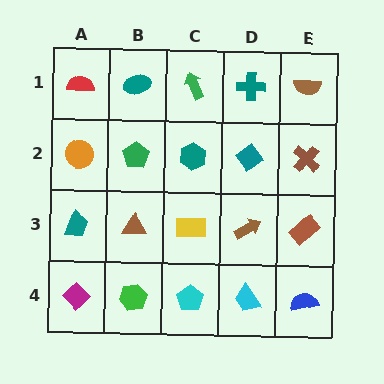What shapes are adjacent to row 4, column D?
A brown arrow (row 3, column D), a cyan pentagon (row 4, column C), a blue semicircle (row 4, column E).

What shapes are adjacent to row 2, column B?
A teal ellipse (row 1, column B), a brown triangle (row 3, column B), an orange circle (row 2, column A), a teal hexagon (row 2, column C).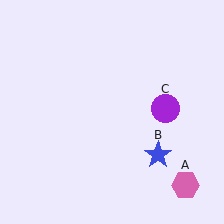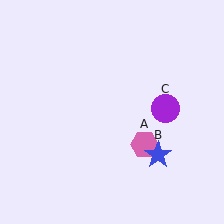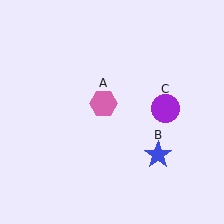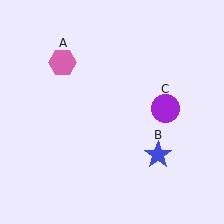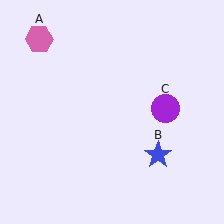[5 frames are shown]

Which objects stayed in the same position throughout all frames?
Blue star (object B) and purple circle (object C) remained stationary.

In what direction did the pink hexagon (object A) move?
The pink hexagon (object A) moved up and to the left.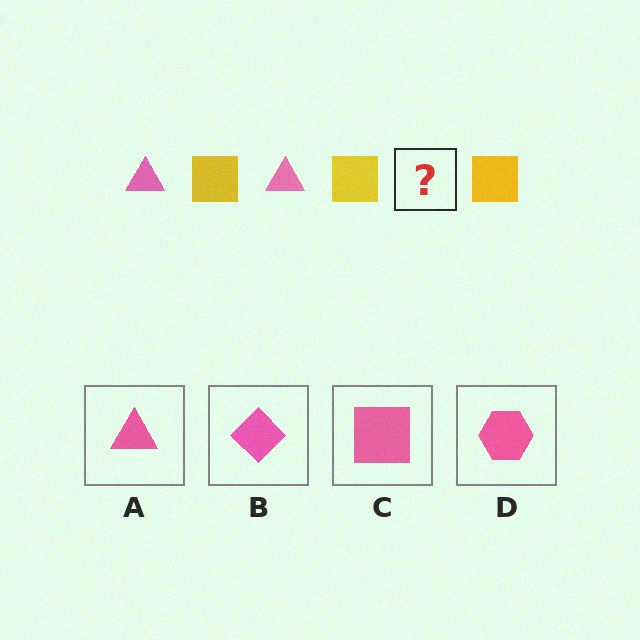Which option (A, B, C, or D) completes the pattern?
A.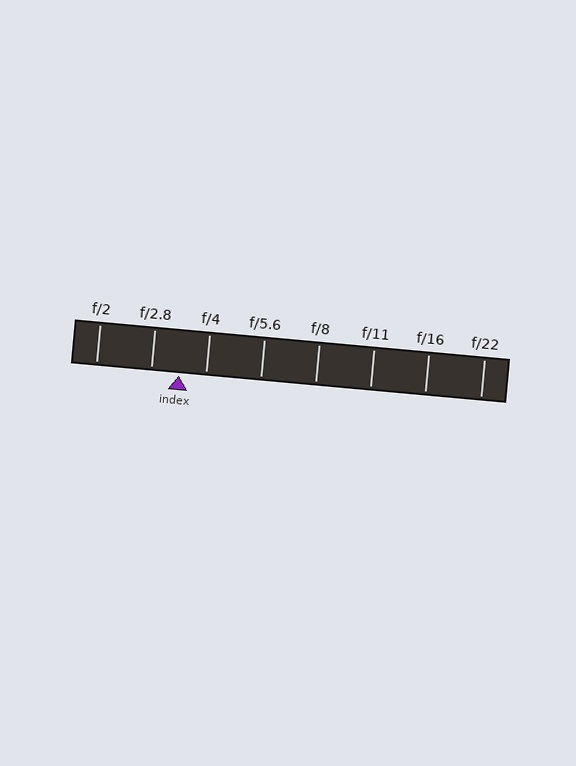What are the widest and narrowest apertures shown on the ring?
The widest aperture shown is f/2 and the narrowest is f/22.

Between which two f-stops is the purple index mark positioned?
The index mark is between f/2.8 and f/4.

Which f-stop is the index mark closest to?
The index mark is closest to f/4.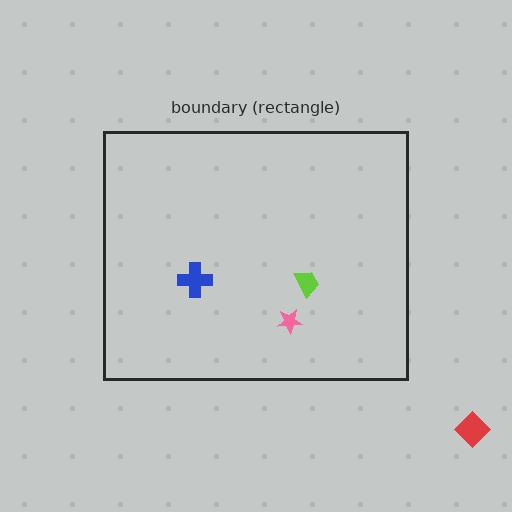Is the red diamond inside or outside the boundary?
Outside.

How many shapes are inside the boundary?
3 inside, 1 outside.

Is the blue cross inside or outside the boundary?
Inside.